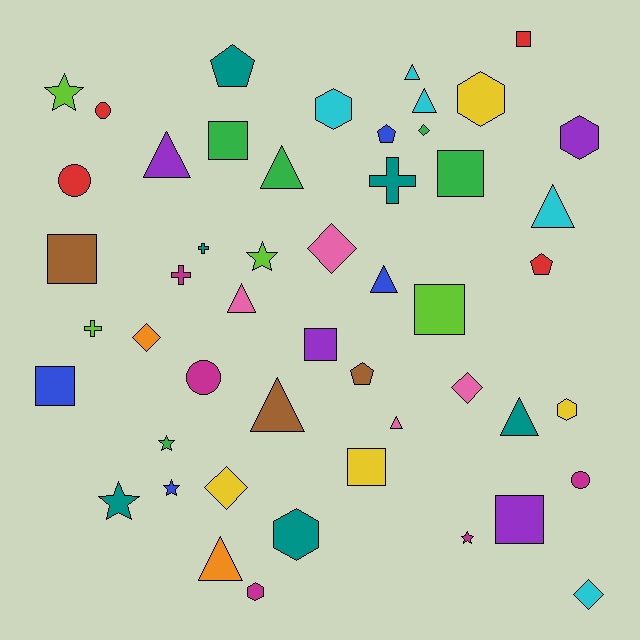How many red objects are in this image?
There are 4 red objects.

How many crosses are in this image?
There are 4 crosses.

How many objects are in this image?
There are 50 objects.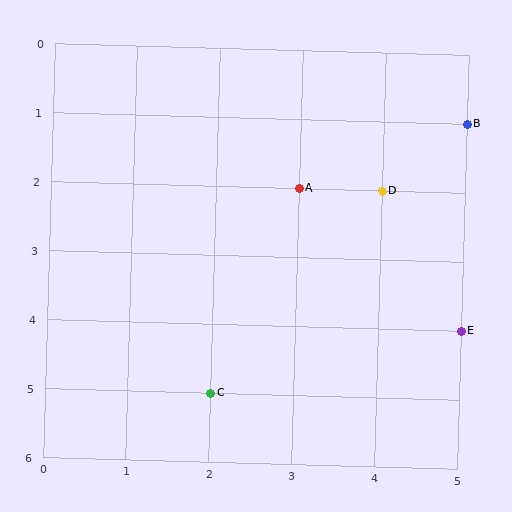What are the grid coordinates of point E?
Point E is at grid coordinates (5, 4).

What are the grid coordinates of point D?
Point D is at grid coordinates (4, 2).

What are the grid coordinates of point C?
Point C is at grid coordinates (2, 5).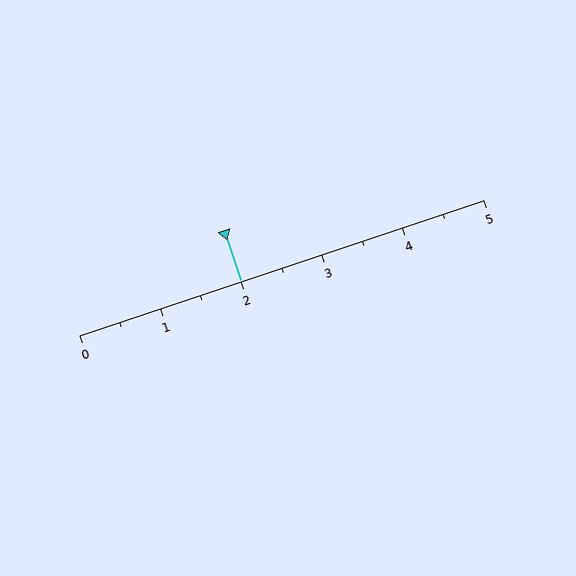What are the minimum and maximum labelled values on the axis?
The axis runs from 0 to 5.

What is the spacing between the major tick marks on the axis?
The major ticks are spaced 1 apart.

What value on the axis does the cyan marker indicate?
The marker indicates approximately 2.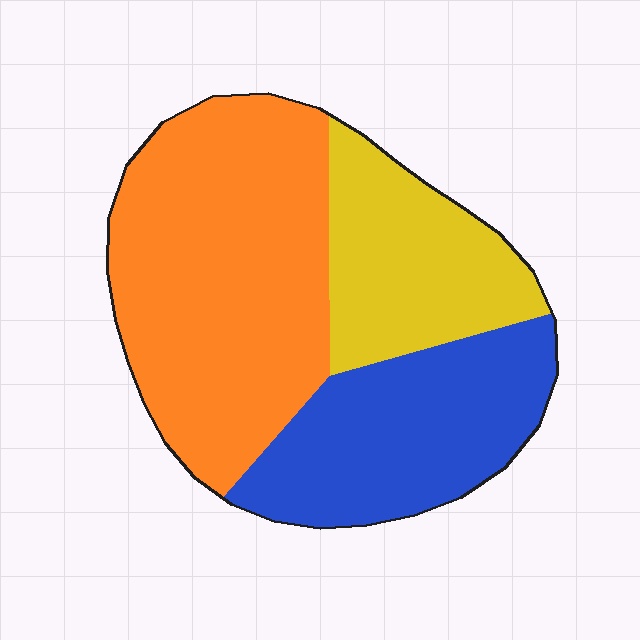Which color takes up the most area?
Orange, at roughly 50%.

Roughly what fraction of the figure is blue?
Blue covers around 30% of the figure.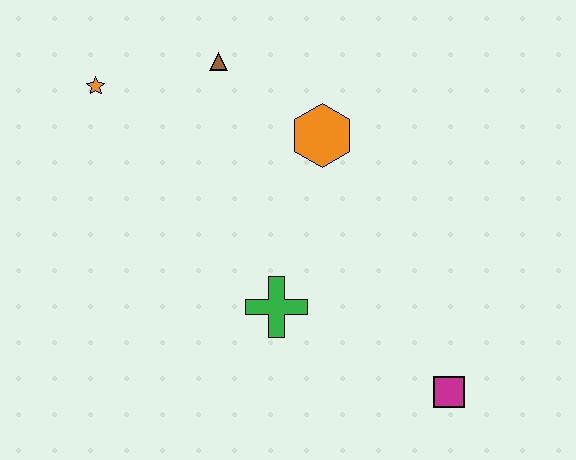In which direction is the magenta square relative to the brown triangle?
The magenta square is below the brown triangle.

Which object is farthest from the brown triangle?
The magenta square is farthest from the brown triangle.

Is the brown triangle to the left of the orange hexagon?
Yes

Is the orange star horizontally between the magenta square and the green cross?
No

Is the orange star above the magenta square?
Yes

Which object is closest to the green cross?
The orange hexagon is closest to the green cross.